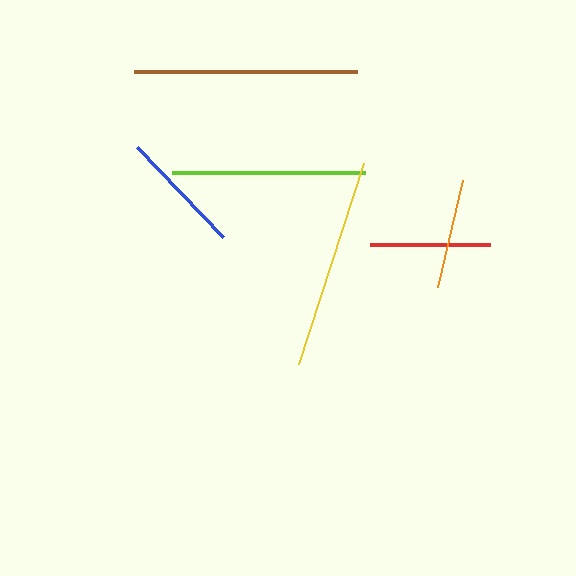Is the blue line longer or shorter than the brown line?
The brown line is longer than the blue line.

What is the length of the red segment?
The red segment is approximately 120 pixels long.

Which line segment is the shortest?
The orange line is the shortest at approximately 111 pixels.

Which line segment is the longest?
The brown line is the longest at approximately 223 pixels.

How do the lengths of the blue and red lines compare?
The blue and red lines are approximately the same length.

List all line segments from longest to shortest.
From longest to shortest: brown, yellow, lime, blue, red, orange.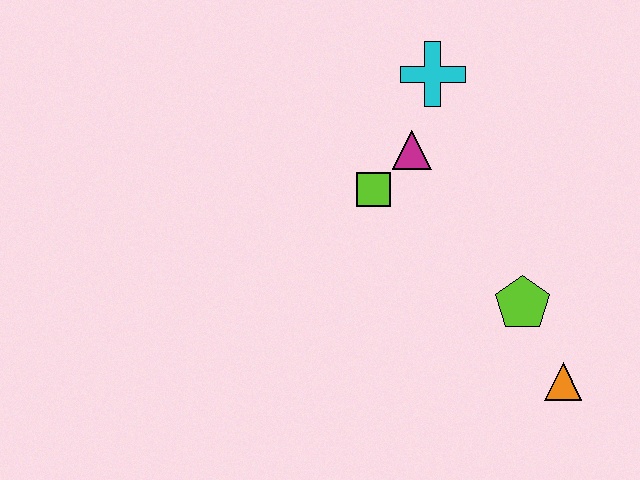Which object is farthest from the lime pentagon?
The cyan cross is farthest from the lime pentagon.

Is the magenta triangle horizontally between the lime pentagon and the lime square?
Yes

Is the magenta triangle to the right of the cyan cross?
No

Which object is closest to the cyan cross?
The magenta triangle is closest to the cyan cross.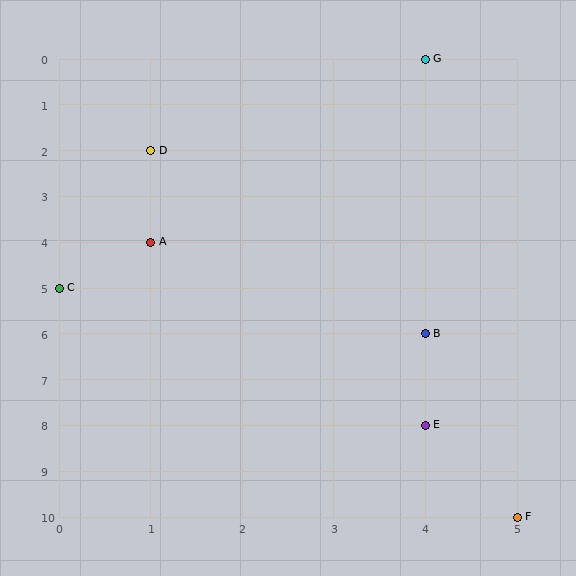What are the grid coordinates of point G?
Point G is at grid coordinates (4, 0).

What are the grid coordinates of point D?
Point D is at grid coordinates (1, 2).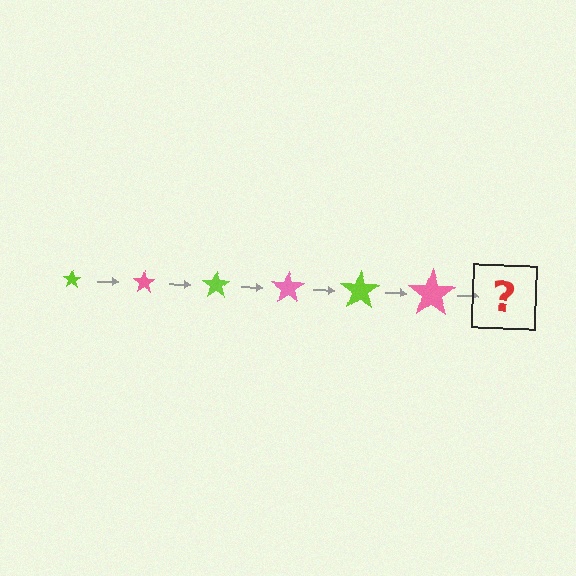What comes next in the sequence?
The next element should be a lime star, larger than the previous one.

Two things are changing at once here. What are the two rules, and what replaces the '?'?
The two rules are that the star grows larger each step and the color cycles through lime and pink. The '?' should be a lime star, larger than the previous one.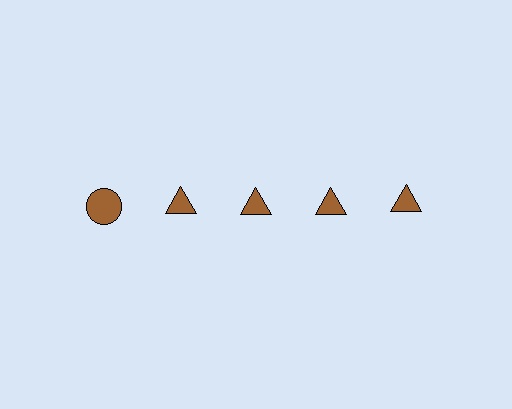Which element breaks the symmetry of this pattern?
The brown circle in the top row, leftmost column breaks the symmetry. All other shapes are brown triangles.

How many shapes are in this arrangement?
There are 5 shapes arranged in a grid pattern.